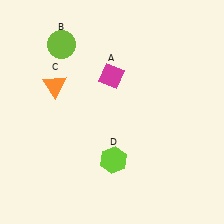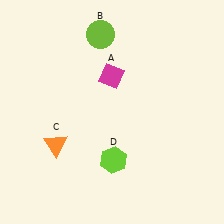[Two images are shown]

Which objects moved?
The objects that moved are: the lime circle (B), the orange triangle (C).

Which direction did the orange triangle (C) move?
The orange triangle (C) moved down.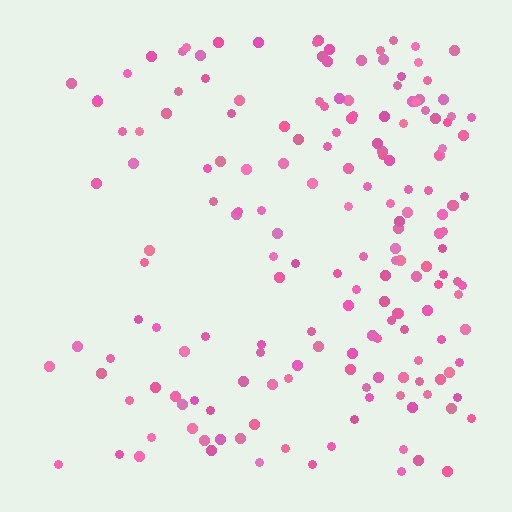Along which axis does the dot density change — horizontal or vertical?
Horizontal.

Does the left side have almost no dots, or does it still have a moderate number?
Still a moderate number, just noticeably fewer than the right.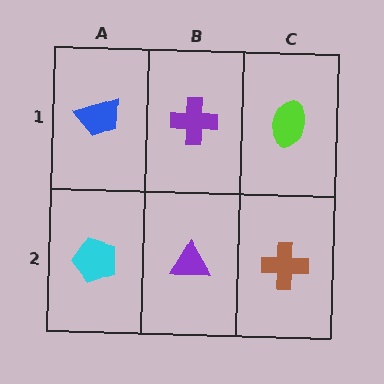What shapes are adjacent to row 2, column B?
A purple cross (row 1, column B), a cyan pentagon (row 2, column A), a brown cross (row 2, column C).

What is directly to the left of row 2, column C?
A purple triangle.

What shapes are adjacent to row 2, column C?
A lime ellipse (row 1, column C), a purple triangle (row 2, column B).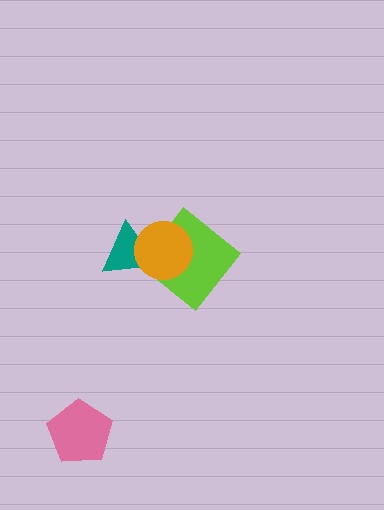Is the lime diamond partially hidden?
Yes, it is partially covered by another shape.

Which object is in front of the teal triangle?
The orange circle is in front of the teal triangle.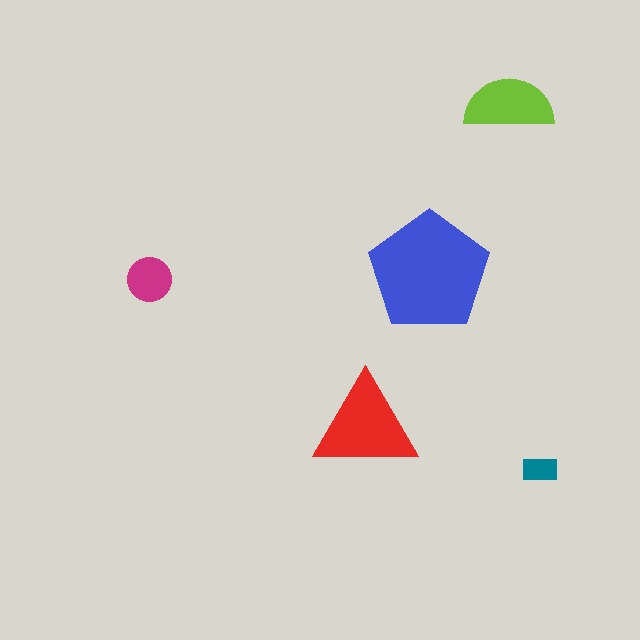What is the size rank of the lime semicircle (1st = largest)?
3rd.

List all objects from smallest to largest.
The teal rectangle, the magenta circle, the lime semicircle, the red triangle, the blue pentagon.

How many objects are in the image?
There are 5 objects in the image.